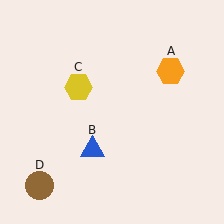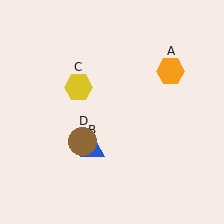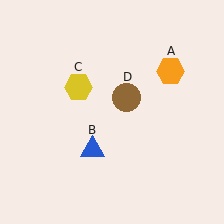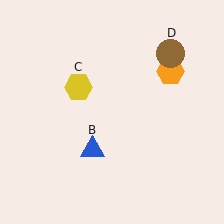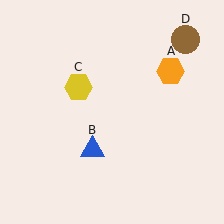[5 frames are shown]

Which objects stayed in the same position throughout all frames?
Orange hexagon (object A) and blue triangle (object B) and yellow hexagon (object C) remained stationary.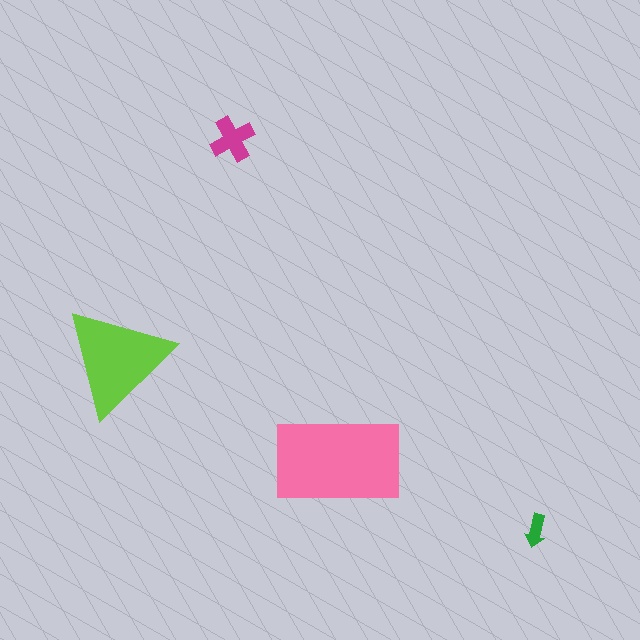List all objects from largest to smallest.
The pink rectangle, the lime triangle, the magenta cross, the green arrow.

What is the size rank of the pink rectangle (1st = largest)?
1st.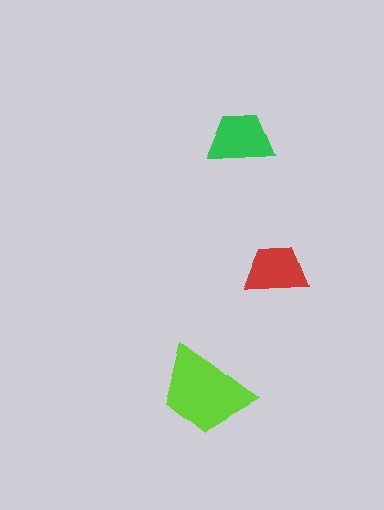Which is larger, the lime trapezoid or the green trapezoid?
The lime one.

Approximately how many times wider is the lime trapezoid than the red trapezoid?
About 1.5 times wider.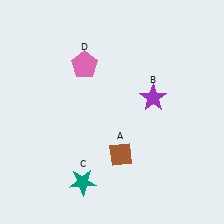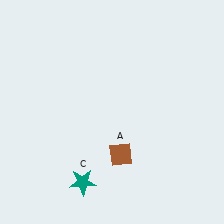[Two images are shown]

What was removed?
The purple star (B), the pink pentagon (D) were removed in Image 2.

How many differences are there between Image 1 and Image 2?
There are 2 differences between the two images.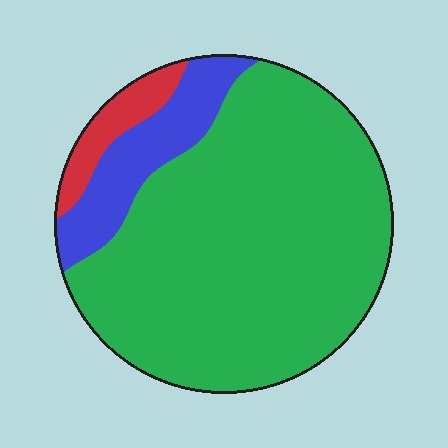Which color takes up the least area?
Red, at roughly 5%.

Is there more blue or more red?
Blue.